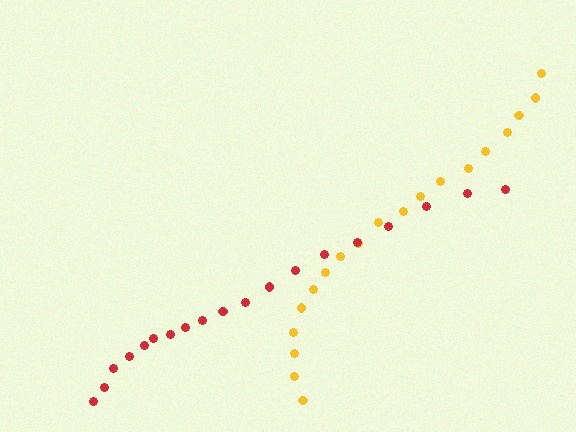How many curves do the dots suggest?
There are 2 distinct paths.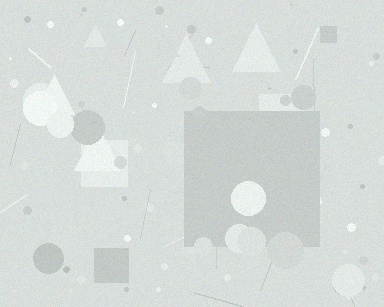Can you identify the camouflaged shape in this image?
The camouflaged shape is a square.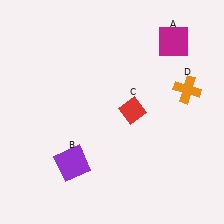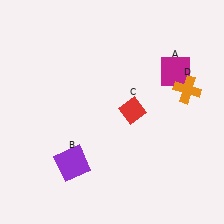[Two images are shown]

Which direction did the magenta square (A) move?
The magenta square (A) moved down.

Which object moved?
The magenta square (A) moved down.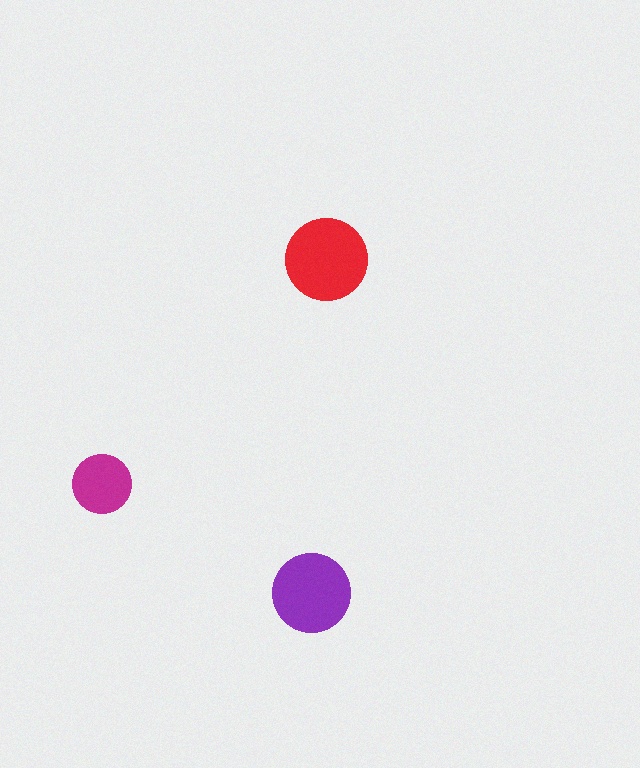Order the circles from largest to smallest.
the red one, the purple one, the magenta one.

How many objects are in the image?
There are 3 objects in the image.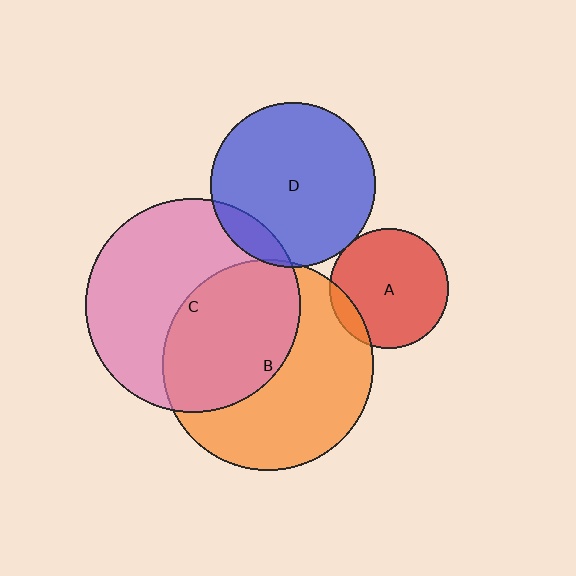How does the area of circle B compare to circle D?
Approximately 1.6 times.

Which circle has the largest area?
Circle C (pink).